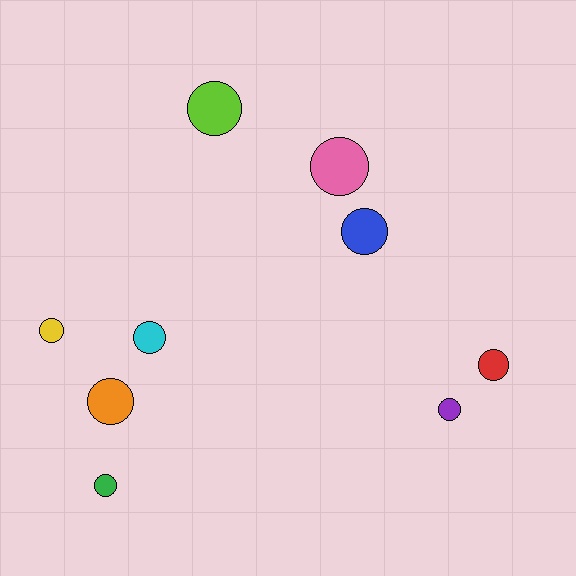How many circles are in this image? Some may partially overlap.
There are 9 circles.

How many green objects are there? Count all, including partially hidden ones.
There is 1 green object.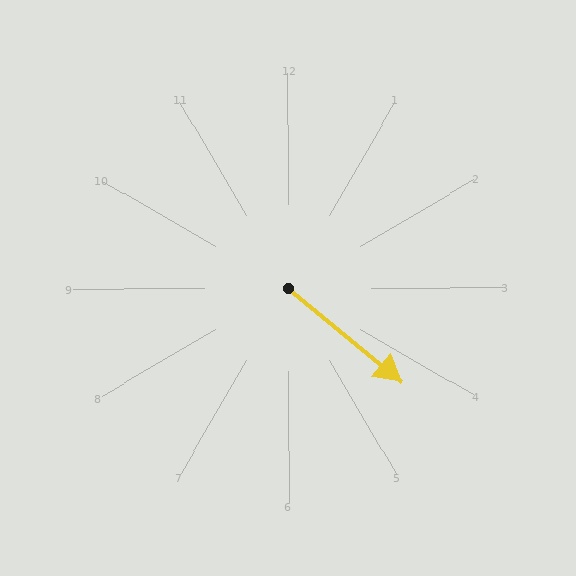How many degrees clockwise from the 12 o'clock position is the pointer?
Approximately 130 degrees.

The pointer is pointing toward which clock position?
Roughly 4 o'clock.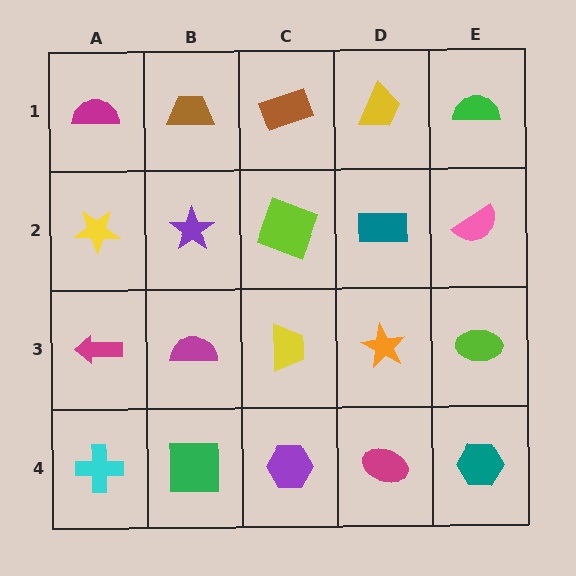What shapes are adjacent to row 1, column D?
A teal rectangle (row 2, column D), a brown rectangle (row 1, column C), a green semicircle (row 1, column E).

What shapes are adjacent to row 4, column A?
A magenta arrow (row 3, column A), a green square (row 4, column B).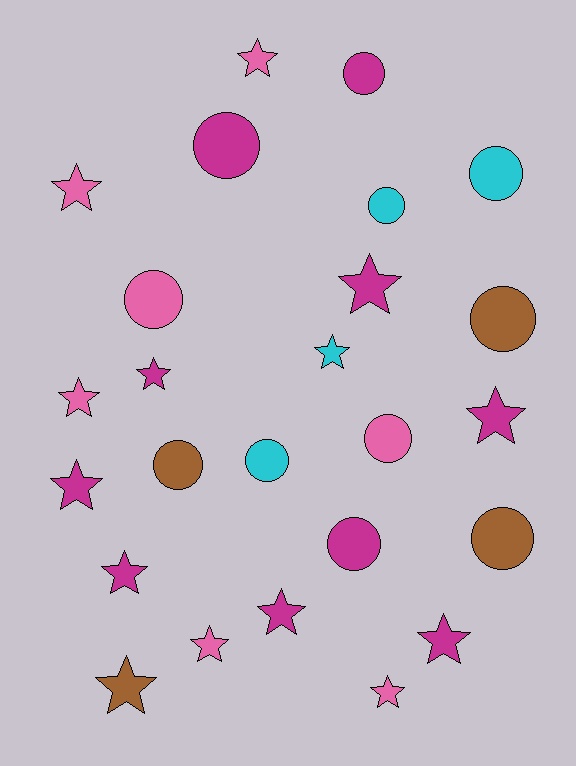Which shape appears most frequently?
Star, with 14 objects.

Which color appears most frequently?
Magenta, with 10 objects.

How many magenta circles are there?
There are 3 magenta circles.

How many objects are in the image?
There are 25 objects.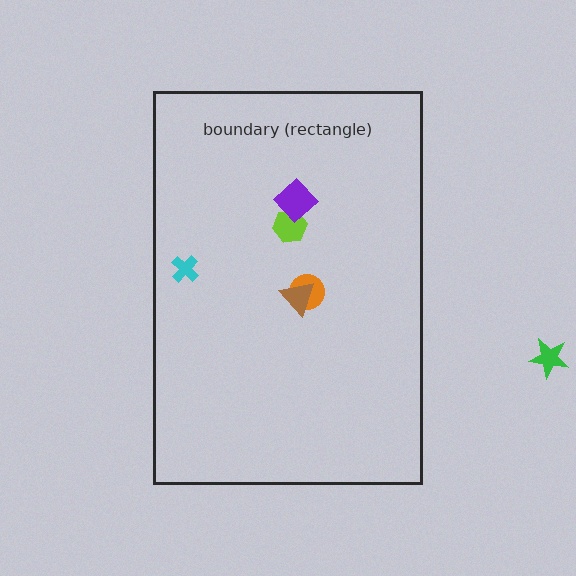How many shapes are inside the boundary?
5 inside, 1 outside.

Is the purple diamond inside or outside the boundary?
Inside.